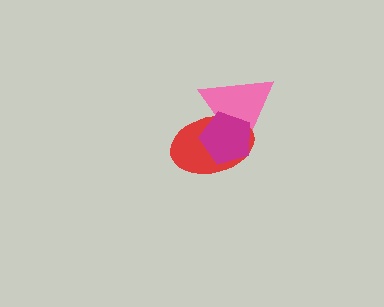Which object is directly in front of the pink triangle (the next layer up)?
The red ellipse is directly in front of the pink triangle.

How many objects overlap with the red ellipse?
2 objects overlap with the red ellipse.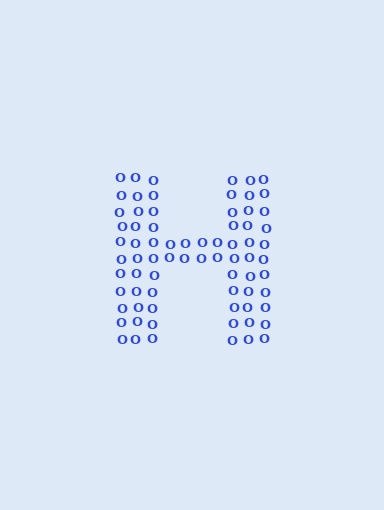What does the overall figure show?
The overall figure shows the letter H.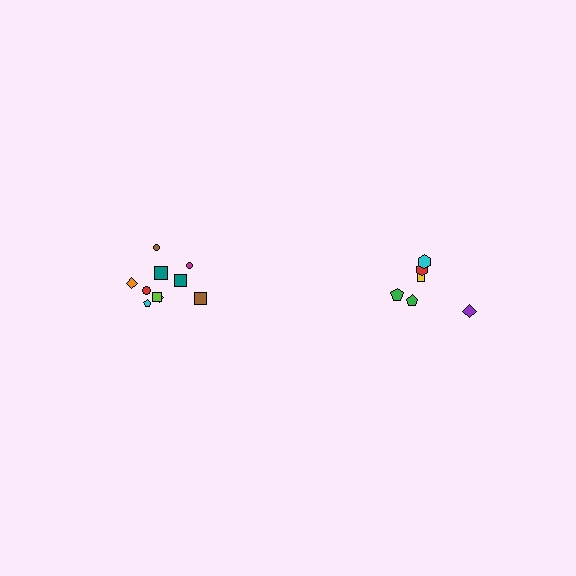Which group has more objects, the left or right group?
The left group.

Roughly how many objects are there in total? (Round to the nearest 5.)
Roughly 15 objects in total.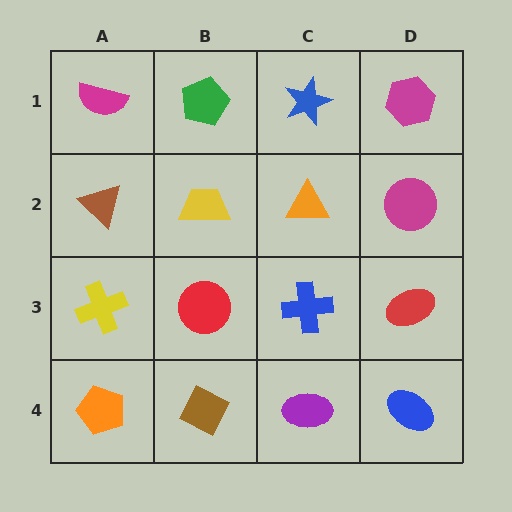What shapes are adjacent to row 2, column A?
A magenta semicircle (row 1, column A), a yellow cross (row 3, column A), a yellow trapezoid (row 2, column B).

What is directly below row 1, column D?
A magenta circle.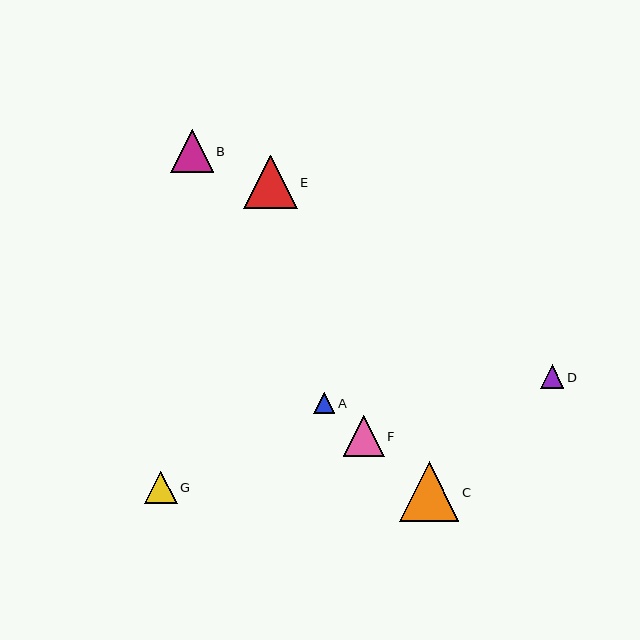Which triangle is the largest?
Triangle C is the largest with a size of approximately 59 pixels.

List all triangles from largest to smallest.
From largest to smallest: C, E, B, F, G, D, A.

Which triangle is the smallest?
Triangle A is the smallest with a size of approximately 21 pixels.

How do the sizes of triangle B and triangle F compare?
Triangle B and triangle F are approximately the same size.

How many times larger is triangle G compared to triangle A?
Triangle G is approximately 1.5 times the size of triangle A.